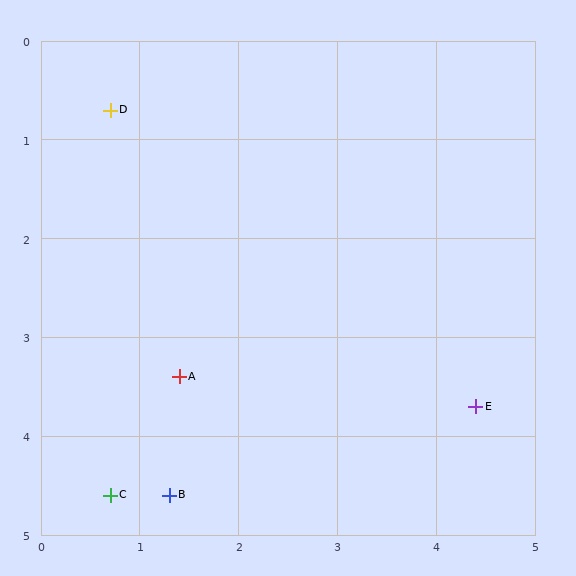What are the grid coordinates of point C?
Point C is at approximately (0.7, 4.6).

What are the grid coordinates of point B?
Point B is at approximately (1.3, 4.6).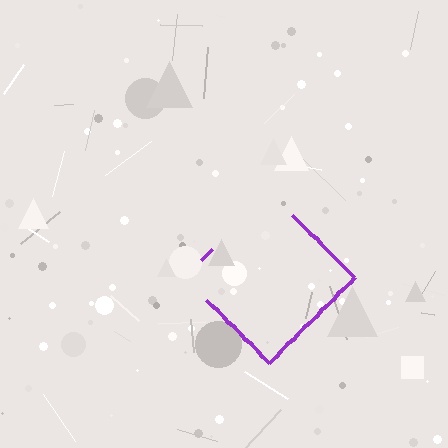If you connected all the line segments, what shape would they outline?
They would outline a diamond.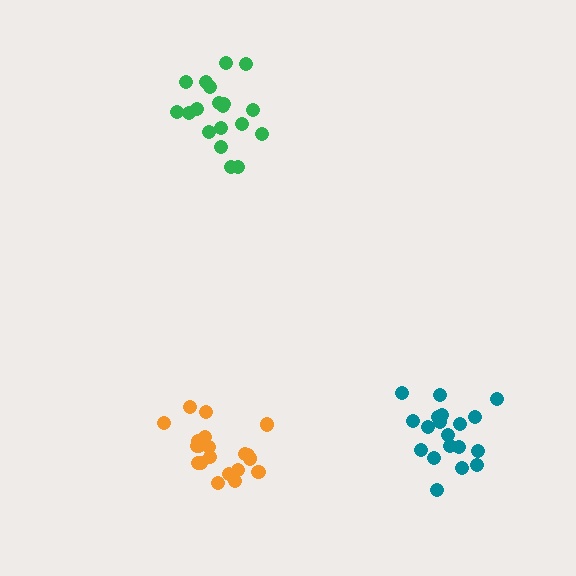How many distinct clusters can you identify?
There are 3 distinct clusters.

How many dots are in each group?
Group 1: 19 dots, Group 2: 20 dots, Group 3: 19 dots (58 total).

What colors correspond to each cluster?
The clusters are colored: teal, orange, green.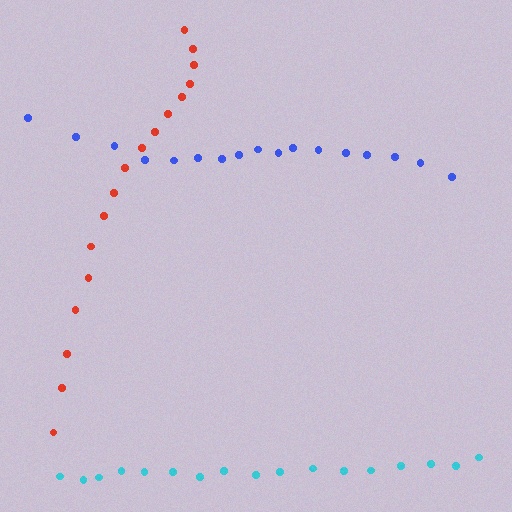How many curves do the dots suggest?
There are 3 distinct paths.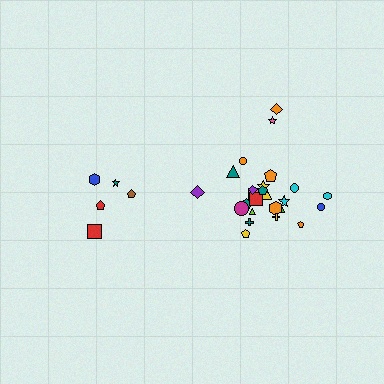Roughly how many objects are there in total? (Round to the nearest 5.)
Roughly 30 objects in total.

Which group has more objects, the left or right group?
The right group.